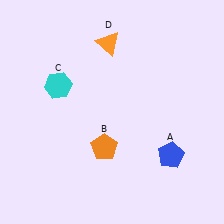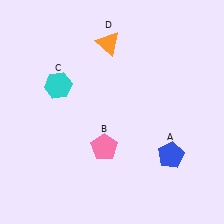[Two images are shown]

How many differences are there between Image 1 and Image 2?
There is 1 difference between the two images.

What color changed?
The pentagon (B) changed from orange in Image 1 to pink in Image 2.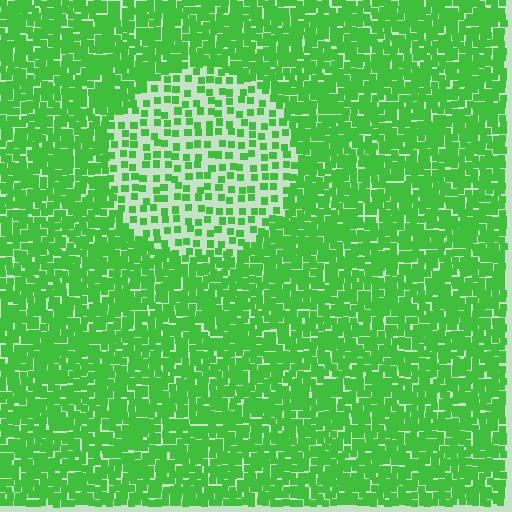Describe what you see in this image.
The image contains small green elements arranged at two different densities. A circle-shaped region is visible where the elements are less densely packed than the surrounding area.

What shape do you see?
I see a circle.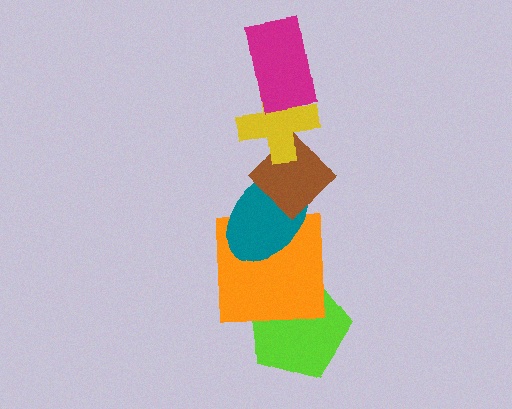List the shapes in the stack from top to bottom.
From top to bottom: the magenta rectangle, the yellow cross, the brown diamond, the teal ellipse, the orange square, the lime pentagon.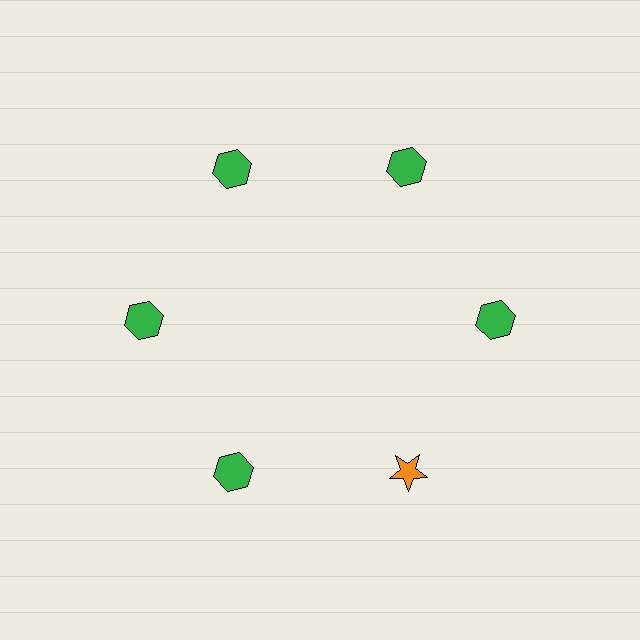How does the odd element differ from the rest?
It differs in both color (orange instead of green) and shape (star instead of hexagon).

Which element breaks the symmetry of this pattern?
The orange star at roughly the 5 o'clock position breaks the symmetry. All other shapes are green hexagons.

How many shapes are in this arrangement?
There are 6 shapes arranged in a ring pattern.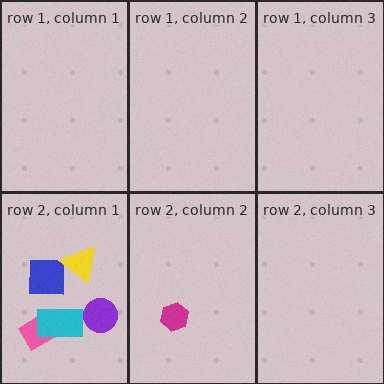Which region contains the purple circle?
The row 2, column 1 region.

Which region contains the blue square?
The row 2, column 1 region.